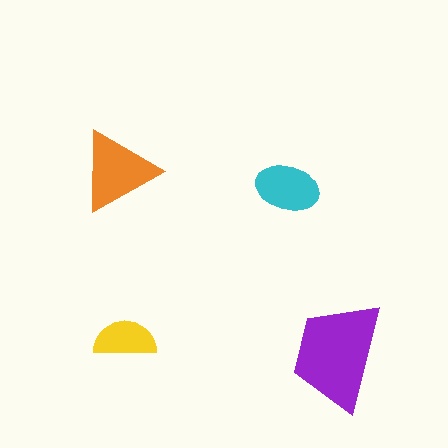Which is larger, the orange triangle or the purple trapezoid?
The purple trapezoid.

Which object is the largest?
The purple trapezoid.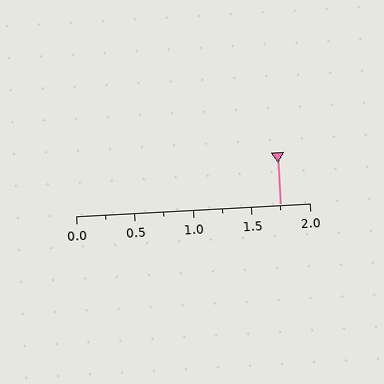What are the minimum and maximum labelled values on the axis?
The axis runs from 0.0 to 2.0.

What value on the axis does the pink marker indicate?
The marker indicates approximately 1.75.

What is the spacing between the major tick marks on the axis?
The major ticks are spaced 0.5 apart.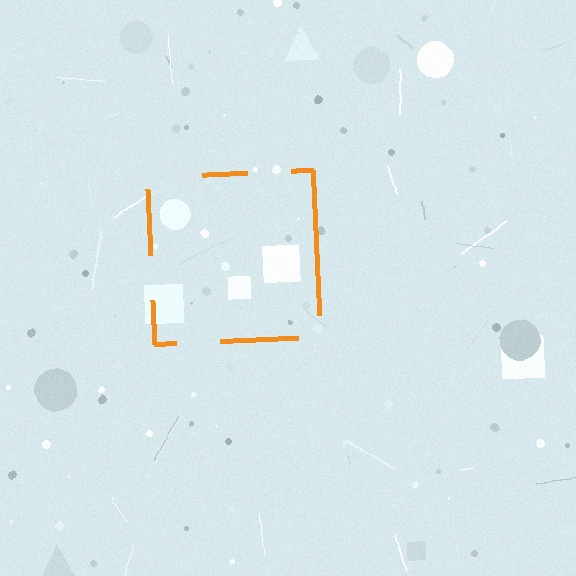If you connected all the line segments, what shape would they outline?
They would outline a square.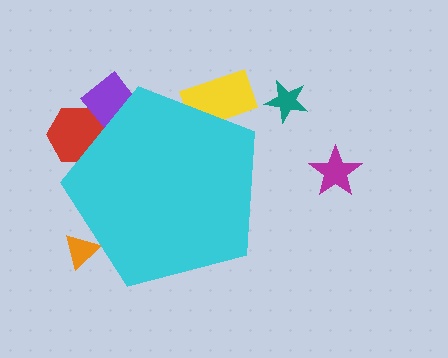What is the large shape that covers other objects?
A cyan pentagon.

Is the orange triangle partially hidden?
Yes, the orange triangle is partially hidden behind the cyan pentagon.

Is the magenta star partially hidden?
No, the magenta star is fully visible.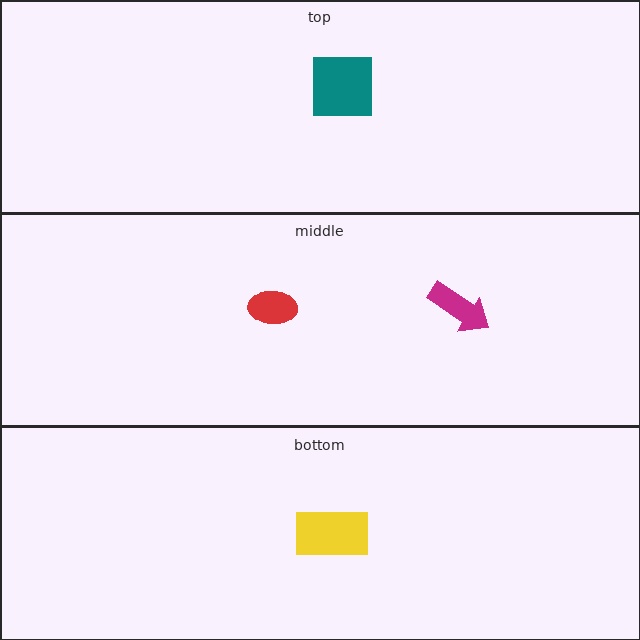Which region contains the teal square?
The top region.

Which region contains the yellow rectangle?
The bottom region.